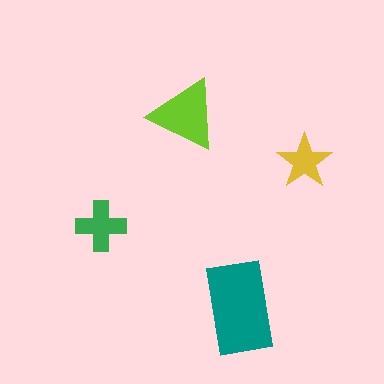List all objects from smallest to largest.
The yellow star, the green cross, the lime triangle, the teal rectangle.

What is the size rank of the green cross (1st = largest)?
3rd.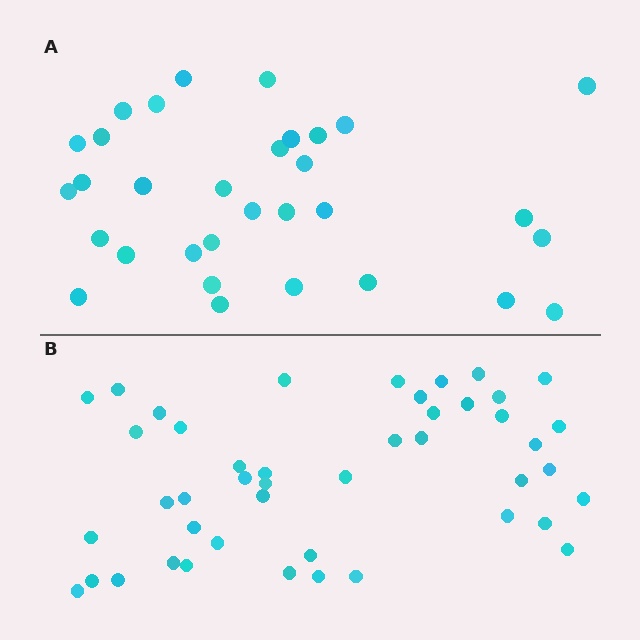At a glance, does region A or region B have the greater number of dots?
Region B (the bottom region) has more dots.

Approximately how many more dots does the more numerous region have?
Region B has approximately 15 more dots than region A.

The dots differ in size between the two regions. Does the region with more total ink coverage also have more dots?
No. Region A has more total ink coverage because its dots are larger, but region B actually contains more individual dots. Total area can be misleading — the number of items is what matters here.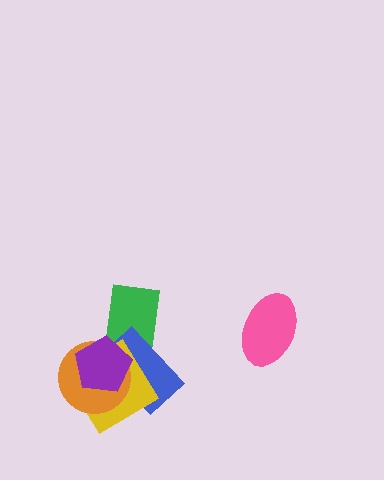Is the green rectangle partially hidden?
Yes, it is partially covered by another shape.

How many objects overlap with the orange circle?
4 objects overlap with the orange circle.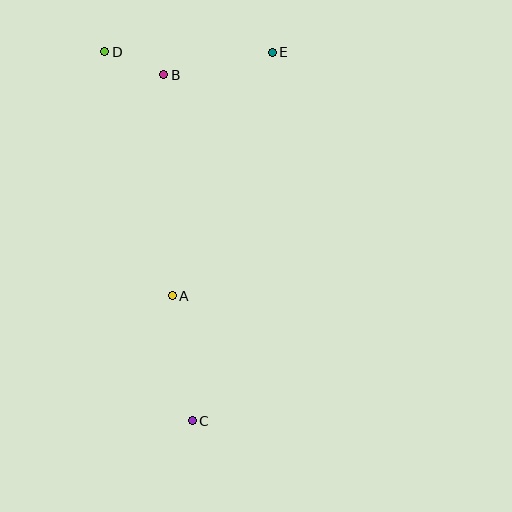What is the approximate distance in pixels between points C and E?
The distance between C and E is approximately 377 pixels.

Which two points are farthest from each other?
Points C and D are farthest from each other.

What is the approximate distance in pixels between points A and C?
The distance between A and C is approximately 127 pixels.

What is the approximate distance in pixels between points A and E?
The distance between A and E is approximately 263 pixels.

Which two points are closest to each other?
Points B and D are closest to each other.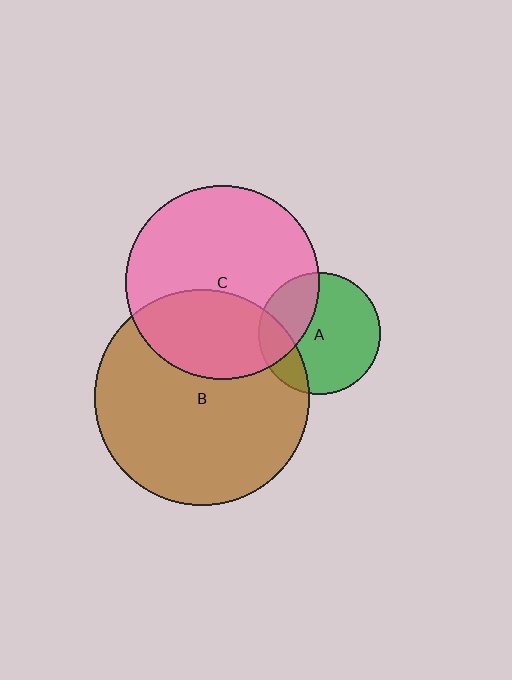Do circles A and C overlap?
Yes.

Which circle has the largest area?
Circle B (brown).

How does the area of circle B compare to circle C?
Approximately 1.2 times.